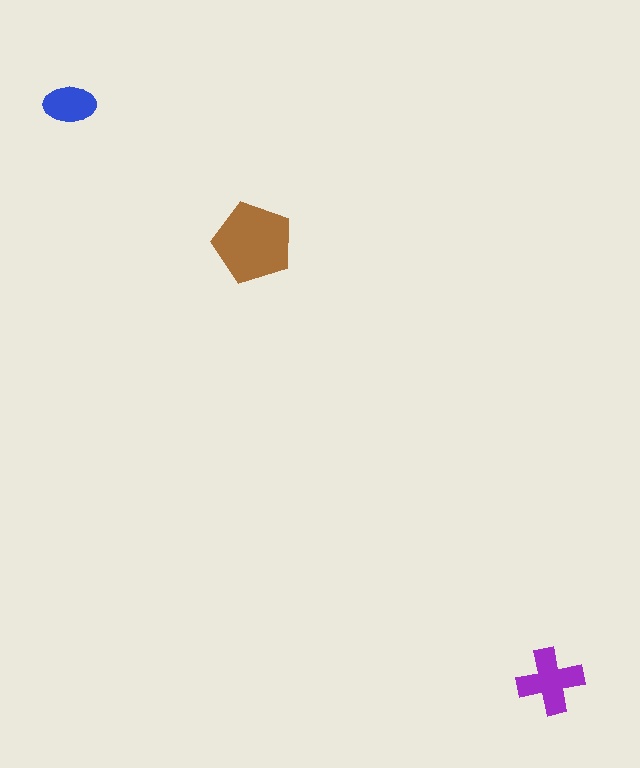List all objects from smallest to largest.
The blue ellipse, the purple cross, the brown pentagon.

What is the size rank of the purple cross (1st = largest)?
2nd.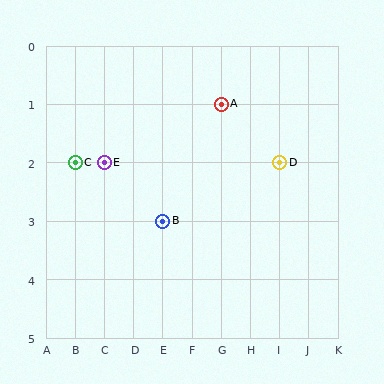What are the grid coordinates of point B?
Point B is at grid coordinates (E, 3).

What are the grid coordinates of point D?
Point D is at grid coordinates (I, 2).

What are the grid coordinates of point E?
Point E is at grid coordinates (C, 2).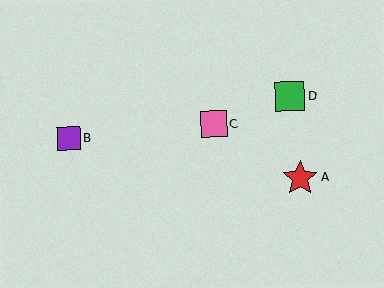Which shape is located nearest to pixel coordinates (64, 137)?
The purple square (labeled B) at (68, 138) is nearest to that location.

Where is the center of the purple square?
The center of the purple square is at (68, 138).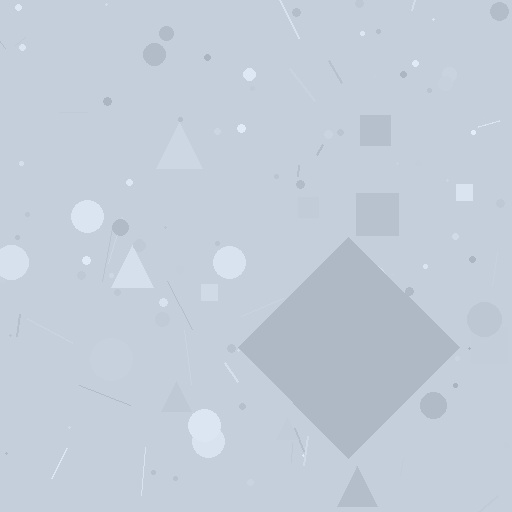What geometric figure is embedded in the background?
A diamond is embedded in the background.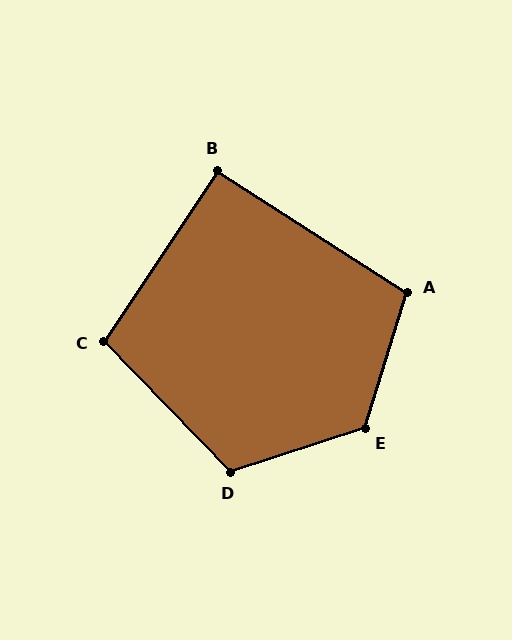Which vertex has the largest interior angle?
E, at approximately 125 degrees.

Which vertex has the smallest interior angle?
B, at approximately 91 degrees.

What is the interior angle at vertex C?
Approximately 102 degrees (obtuse).